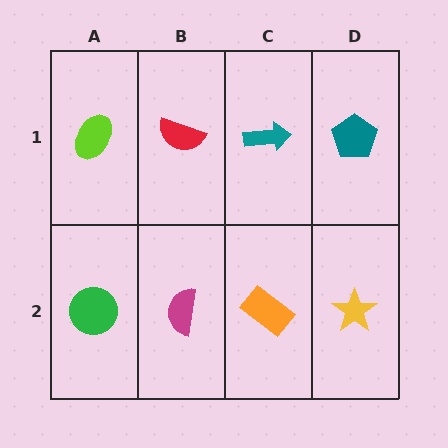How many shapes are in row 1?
4 shapes.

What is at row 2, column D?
A yellow star.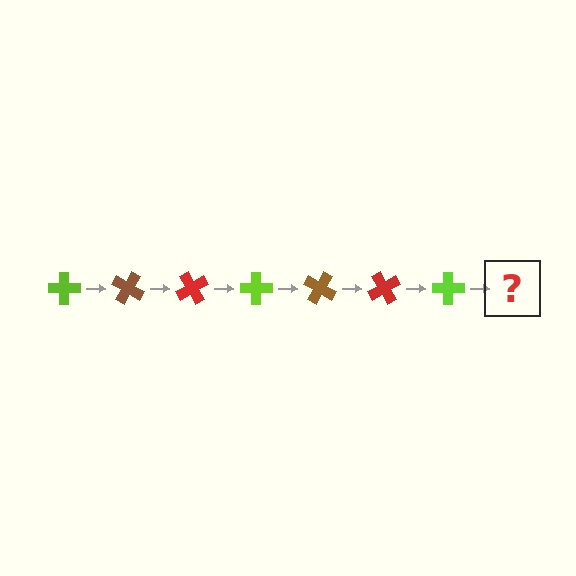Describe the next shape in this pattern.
It should be a brown cross, rotated 210 degrees from the start.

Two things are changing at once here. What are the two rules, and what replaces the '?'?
The two rules are that it rotates 30 degrees each step and the color cycles through lime, brown, and red. The '?' should be a brown cross, rotated 210 degrees from the start.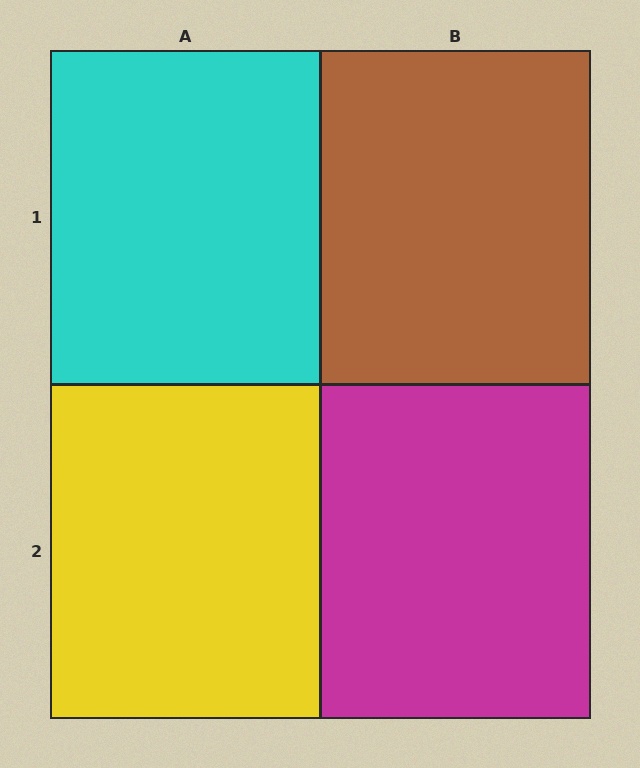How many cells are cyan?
1 cell is cyan.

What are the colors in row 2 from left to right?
Yellow, magenta.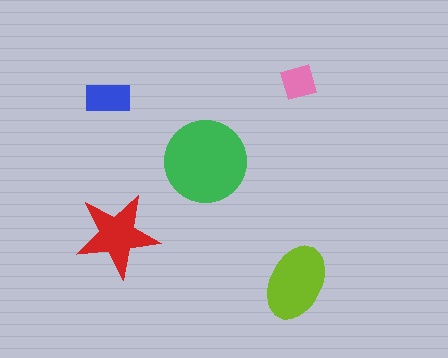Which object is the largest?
The green circle.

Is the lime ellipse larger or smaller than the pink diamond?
Larger.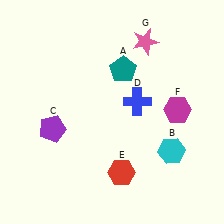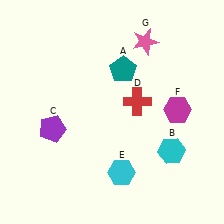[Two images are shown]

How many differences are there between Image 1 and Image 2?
There are 2 differences between the two images.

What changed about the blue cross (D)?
In Image 1, D is blue. In Image 2, it changed to red.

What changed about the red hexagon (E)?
In Image 1, E is red. In Image 2, it changed to cyan.